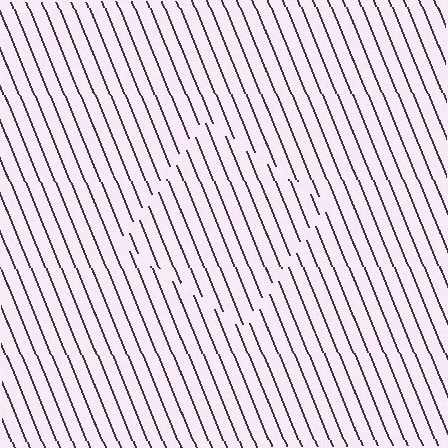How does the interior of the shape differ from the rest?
The interior of the shape contains the same grating, shifted by half a period — the contour is defined by the phase discontinuity where line-ends from the inner and outer gratings abut.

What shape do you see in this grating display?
An illusory square. The interior of the shape contains the same grating, shifted by half a period — the contour is defined by the phase discontinuity where line-ends from the inner and outer gratings abut.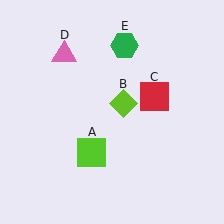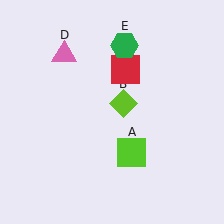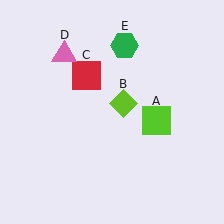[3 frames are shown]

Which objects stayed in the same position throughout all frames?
Lime diamond (object B) and pink triangle (object D) and green hexagon (object E) remained stationary.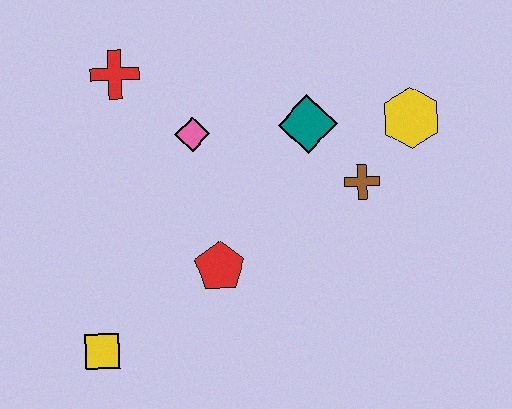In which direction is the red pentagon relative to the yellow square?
The red pentagon is to the right of the yellow square.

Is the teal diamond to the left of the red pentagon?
No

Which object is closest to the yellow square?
The red pentagon is closest to the yellow square.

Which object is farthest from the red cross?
The yellow hexagon is farthest from the red cross.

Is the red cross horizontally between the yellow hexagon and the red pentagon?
No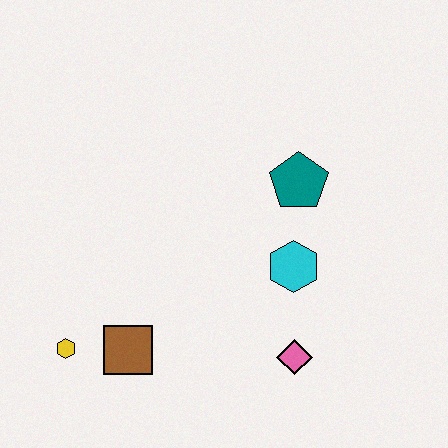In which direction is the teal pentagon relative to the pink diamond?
The teal pentagon is above the pink diamond.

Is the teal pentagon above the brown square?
Yes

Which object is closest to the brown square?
The yellow hexagon is closest to the brown square.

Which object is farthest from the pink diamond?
The yellow hexagon is farthest from the pink diamond.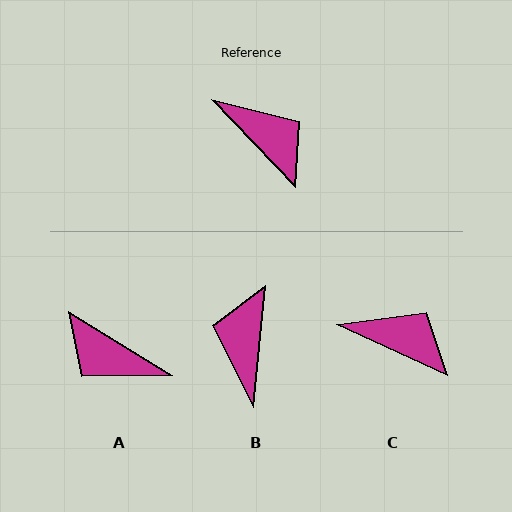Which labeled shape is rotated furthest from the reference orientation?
A, about 165 degrees away.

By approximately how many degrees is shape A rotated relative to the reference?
Approximately 165 degrees clockwise.